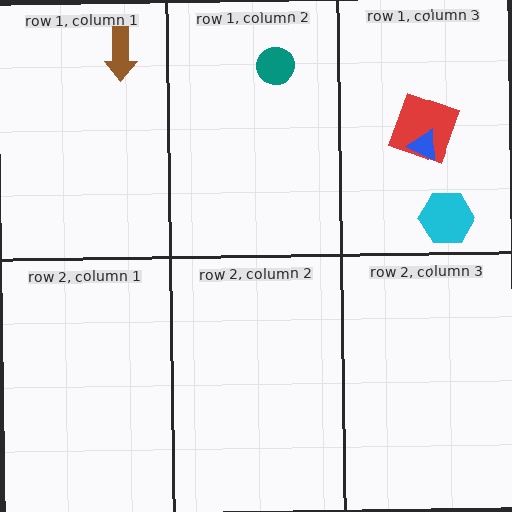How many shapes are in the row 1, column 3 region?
3.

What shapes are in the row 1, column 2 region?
The teal circle.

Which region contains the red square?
The row 1, column 3 region.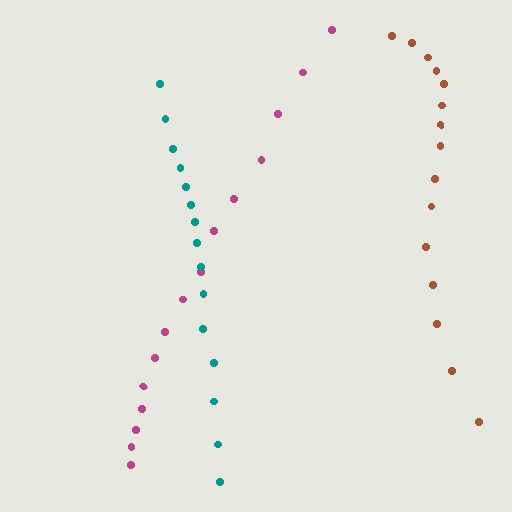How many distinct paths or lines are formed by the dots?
There are 3 distinct paths.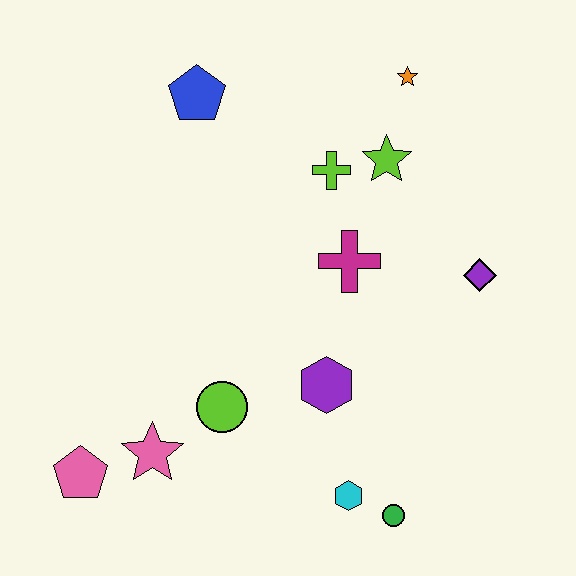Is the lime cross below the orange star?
Yes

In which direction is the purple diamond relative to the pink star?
The purple diamond is to the right of the pink star.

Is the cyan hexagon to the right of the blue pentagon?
Yes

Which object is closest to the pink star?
The pink pentagon is closest to the pink star.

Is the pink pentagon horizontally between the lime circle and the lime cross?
No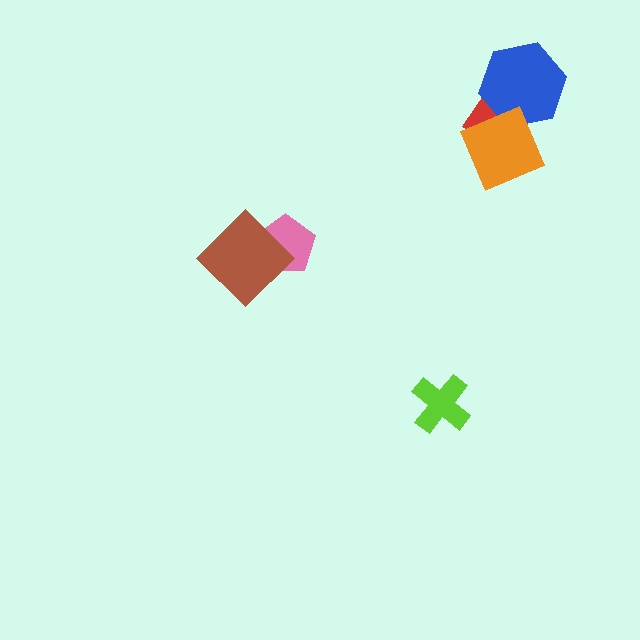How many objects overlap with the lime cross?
0 objects overlap with the lime cross.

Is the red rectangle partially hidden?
Yes, it is partially covered by another shape.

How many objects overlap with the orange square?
2 objects overlap with the orange square.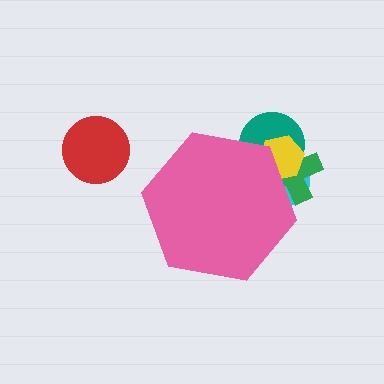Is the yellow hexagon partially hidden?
Yes, the yellow hexagon is partially hidden behind the pink hexagon.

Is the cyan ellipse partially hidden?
Yes, the cyan ellipse is partially hidden behind the pink hexagon.